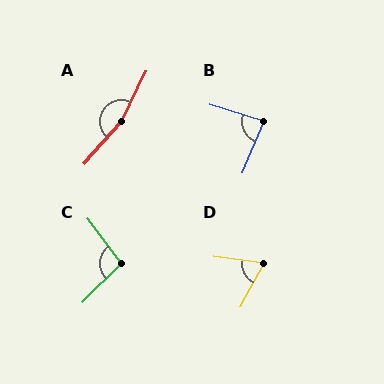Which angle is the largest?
A, at approximately 165 degrees.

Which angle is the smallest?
D, at approximately 70 degrees.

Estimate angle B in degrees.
Approximately 85 degrees.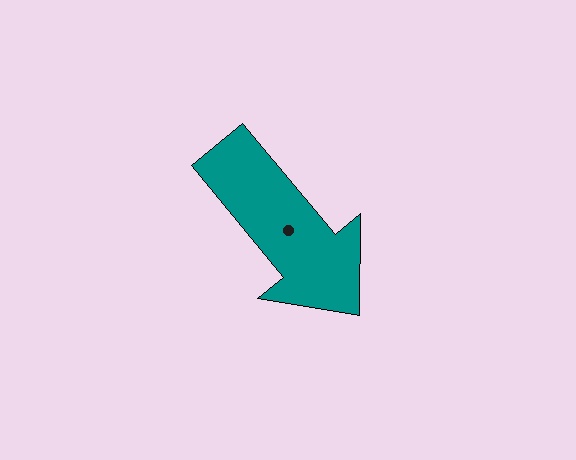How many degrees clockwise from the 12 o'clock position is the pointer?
Approximately 140 degrees.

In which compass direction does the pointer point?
Southeast.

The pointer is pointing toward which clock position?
Roughly 5 o'clock.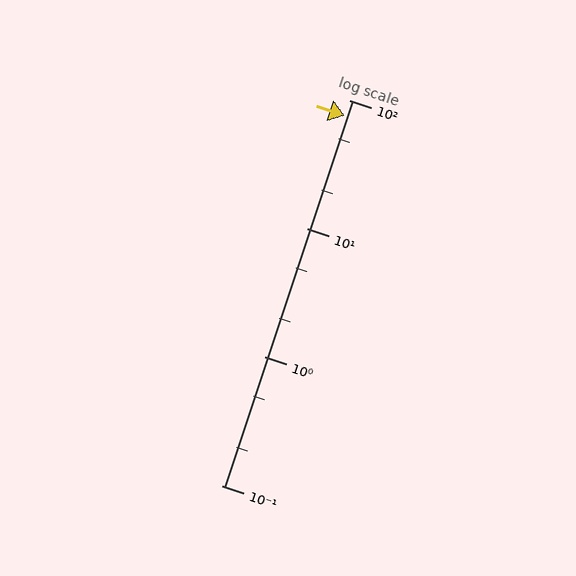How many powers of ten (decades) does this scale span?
The scale spans 3 decades, from 0.1 to 100.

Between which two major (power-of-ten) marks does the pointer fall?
The pointer is between 10 and 100.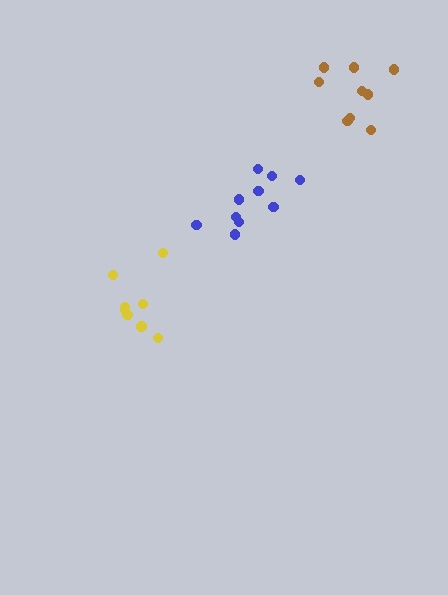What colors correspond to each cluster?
The clusters are colored: brown, yellow, blue.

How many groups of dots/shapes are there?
There are 3 groups.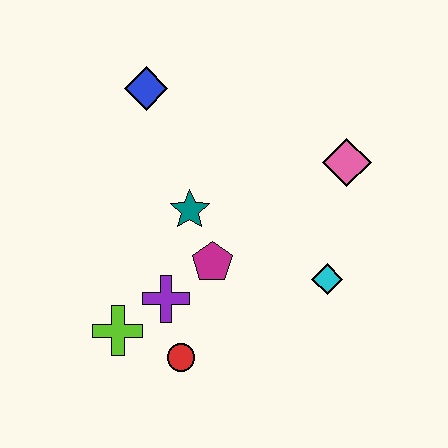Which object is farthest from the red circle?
The blue diamond is farthest from the red circle.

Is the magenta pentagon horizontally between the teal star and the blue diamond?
No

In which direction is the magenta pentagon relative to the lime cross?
The magenta pentagon is to the right of the lime cross.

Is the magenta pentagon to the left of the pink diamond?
Yes